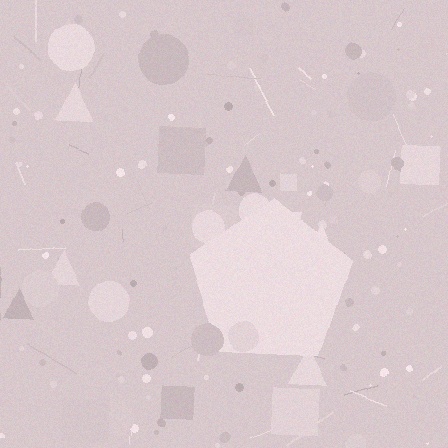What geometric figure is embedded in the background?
A pentagon is embedded in the background.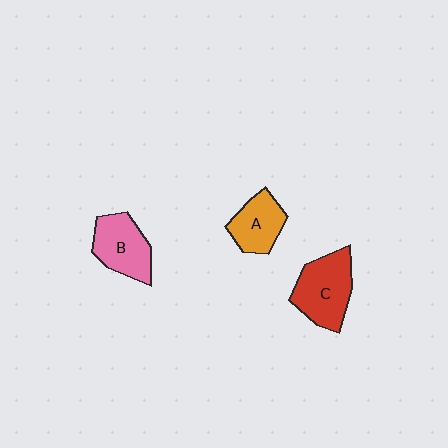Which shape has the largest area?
Shape C (red).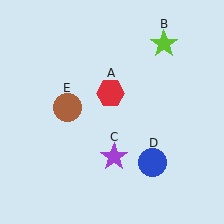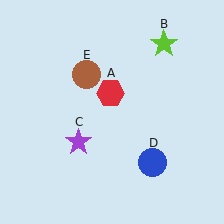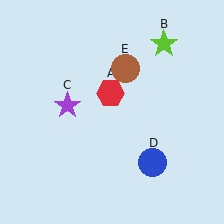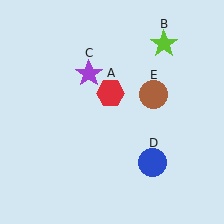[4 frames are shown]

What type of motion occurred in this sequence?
The purple star (object C), brown circle (object E) rotated clockwise around the center of the scene.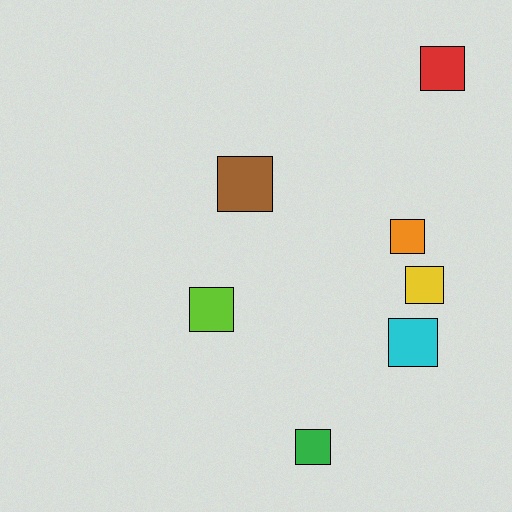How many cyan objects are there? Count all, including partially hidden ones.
There is 1 cyan object.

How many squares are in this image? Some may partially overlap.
There are 7 squares.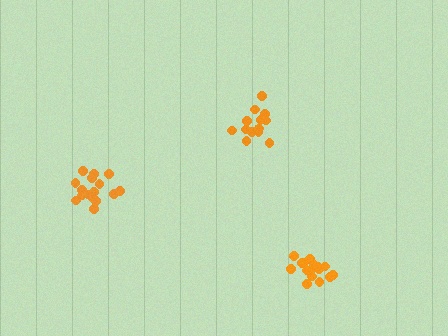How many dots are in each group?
Group 1: 16 dots, Group 2: 14 dots, Group 3: 16 dots (46 total).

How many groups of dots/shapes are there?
There are 3 groups.